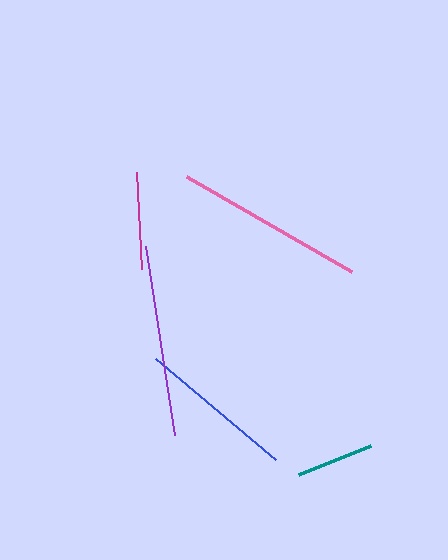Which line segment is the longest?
The purple line is the longest at approximately 191 pixels.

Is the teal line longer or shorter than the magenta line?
The magenta line is longer than the teal line.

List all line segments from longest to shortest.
From longest to shortest: purple, pink, blue, magenta, teal.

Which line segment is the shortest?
The teal line is the shortest at approximately 77 pixels.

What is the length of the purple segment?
The purple segment is approximately 191 pixels long.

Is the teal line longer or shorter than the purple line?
The purple line is longer than the teal line.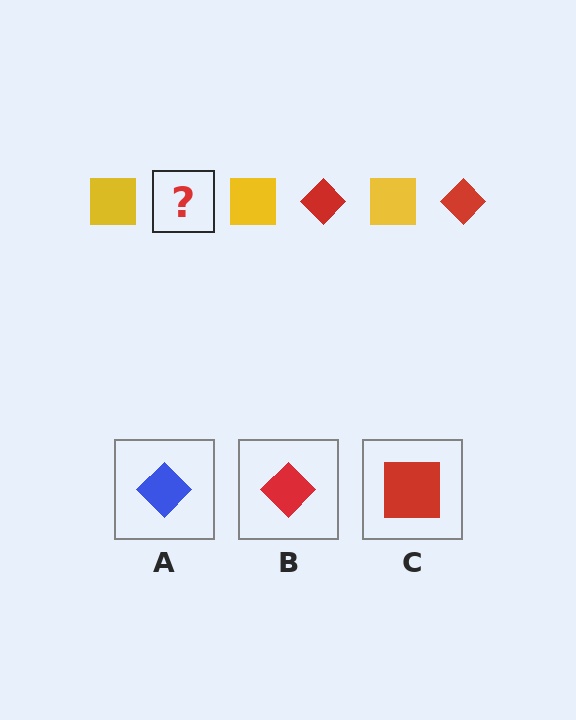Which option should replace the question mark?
Option B.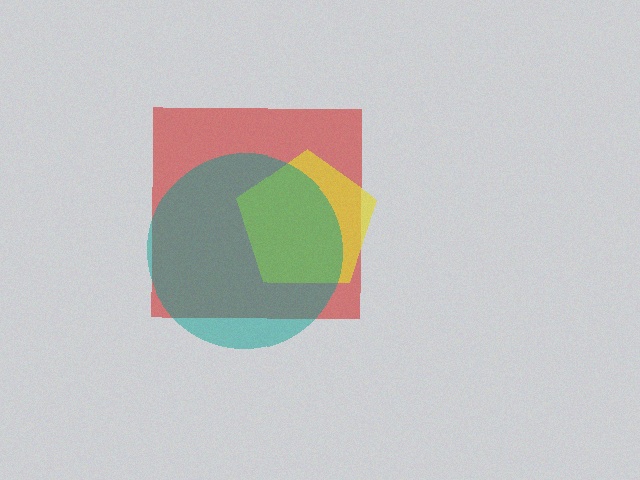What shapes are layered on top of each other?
The layered shapes are: a red square, a yellow pentagon, a teal circle.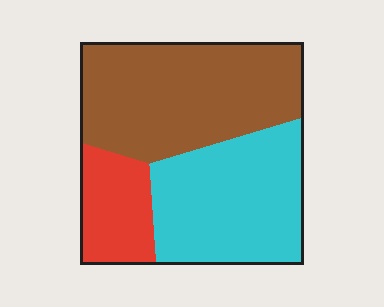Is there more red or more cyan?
Cyan.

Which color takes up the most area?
Brown, at roughly 45%.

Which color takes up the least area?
Red, at roughly 15%.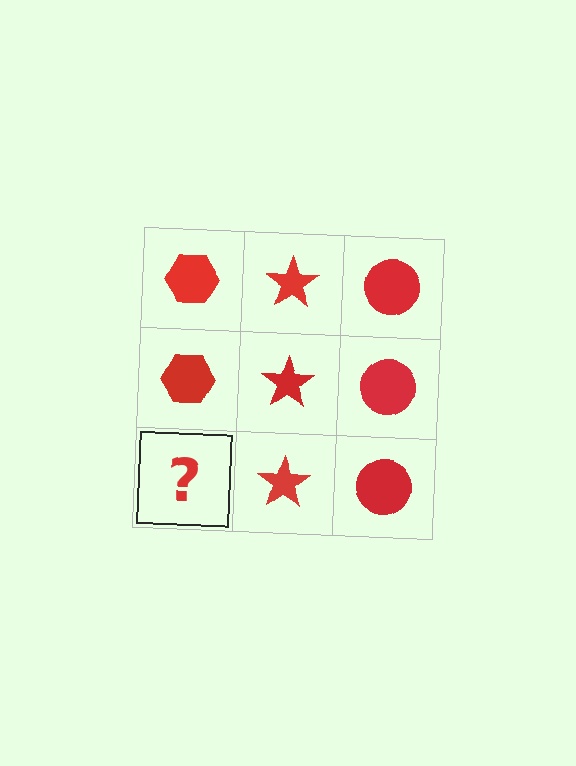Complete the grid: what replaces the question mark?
The question mark should be replaced with a red hexagon.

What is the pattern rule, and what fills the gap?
The rule is that each column has a consistent shape. The gap should be filled with a red hexagon.